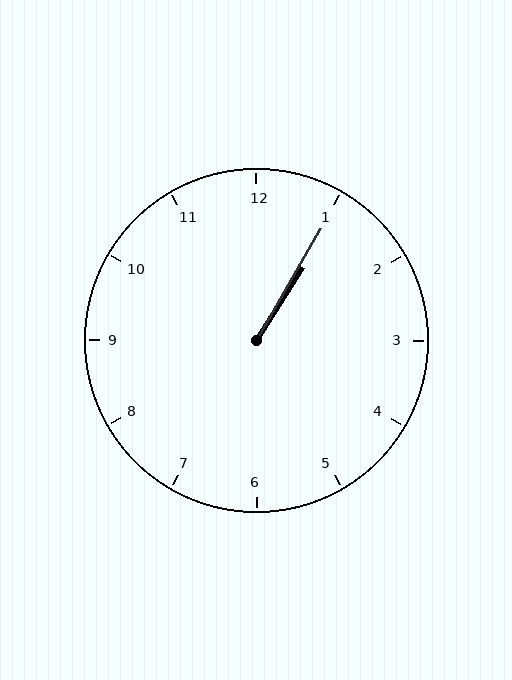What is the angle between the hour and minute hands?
Approximately 2 degrees.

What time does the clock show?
1:05.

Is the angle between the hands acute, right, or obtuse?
It is acute.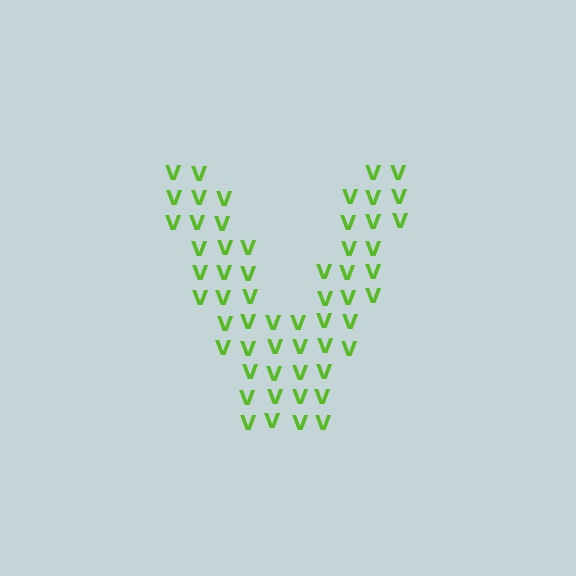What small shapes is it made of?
It is made of small letter V's.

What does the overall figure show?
The overall figure shows the letter V.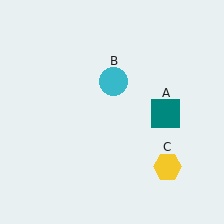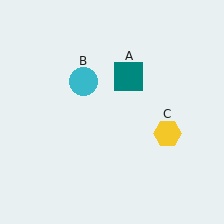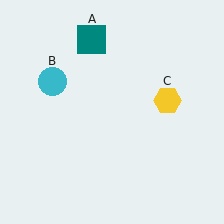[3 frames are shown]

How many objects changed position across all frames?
3 objects changed position: teal square (object A), cyan circle (object B), yellow hexagon (object C).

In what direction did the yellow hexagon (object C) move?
The yellow hexagon (object C) moved up.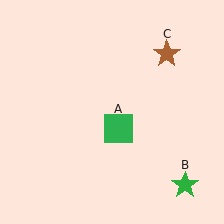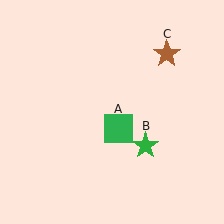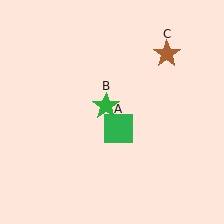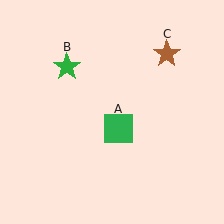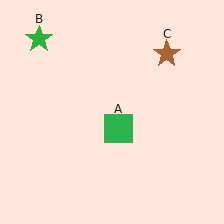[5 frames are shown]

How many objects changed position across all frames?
1 object changed position: green star (object B).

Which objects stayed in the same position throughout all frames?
Green square (object A) and brown star (object C) remained stationary.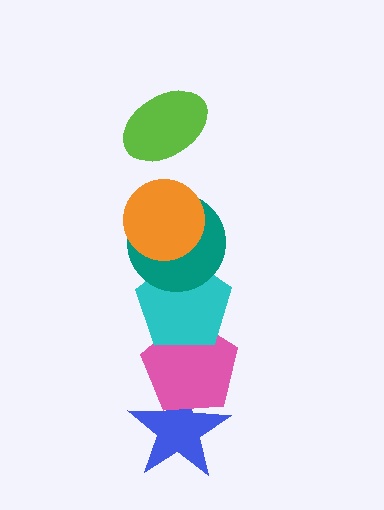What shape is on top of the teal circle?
The orange circle is on top of the teal circle.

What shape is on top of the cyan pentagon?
The teal circle is on top of the cyan pentagon.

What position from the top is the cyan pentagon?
The cyan pentagon is 4th from the top.